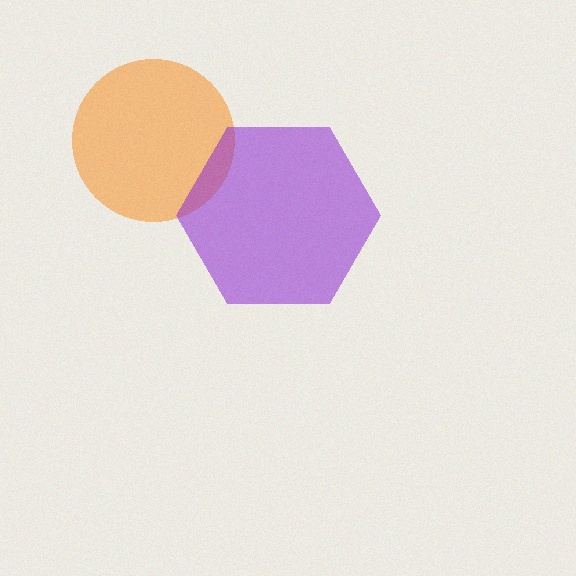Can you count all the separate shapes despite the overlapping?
Yes, there are 2 separate shapes.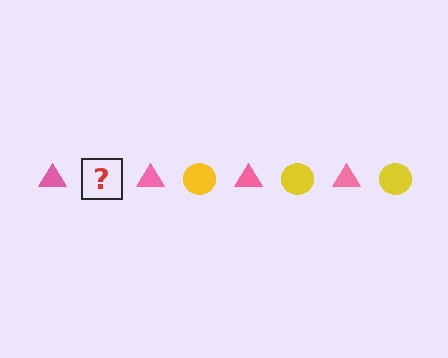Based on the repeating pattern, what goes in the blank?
The blank should be a yellow circle.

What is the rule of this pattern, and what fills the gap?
The rule is that the pattern alternates between pink triangle and yellow circle. The gap should be filled with a yellow circle.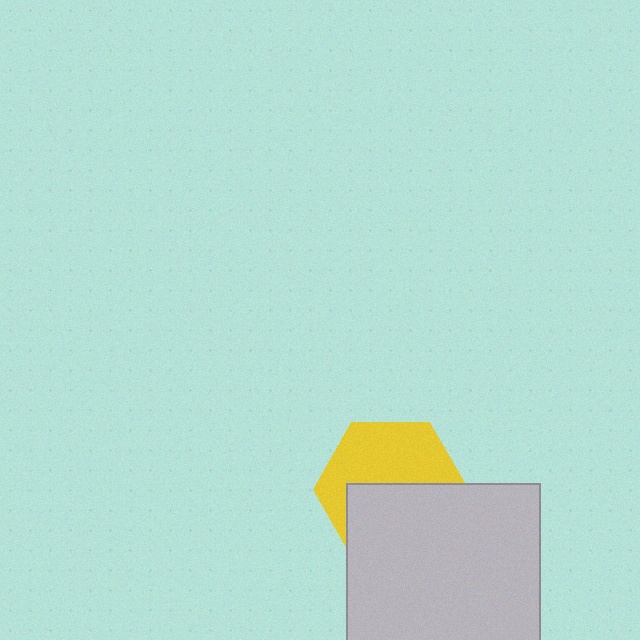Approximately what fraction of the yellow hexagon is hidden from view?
Roughly 49% of the yellow hexagon is hidden behind the light gray square.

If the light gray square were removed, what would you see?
You would see the complete yellow hexagon.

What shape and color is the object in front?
The object in front is a light gray square.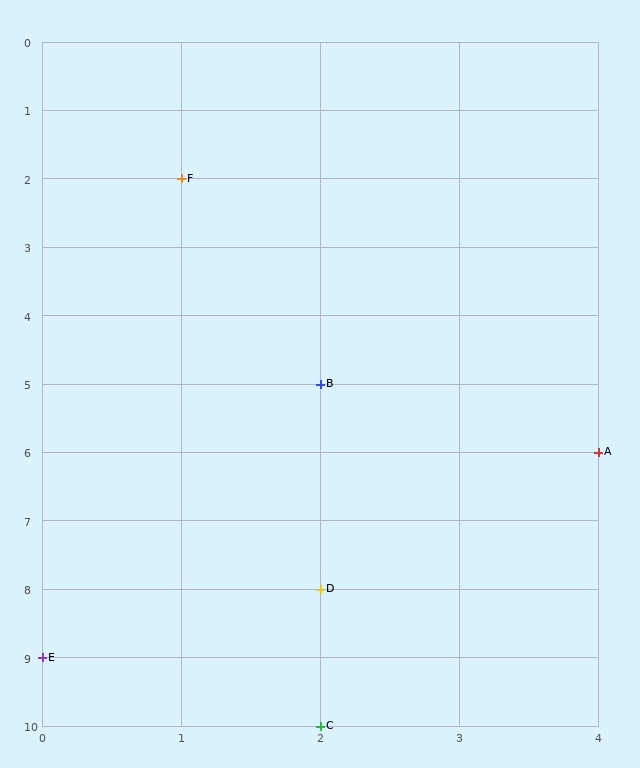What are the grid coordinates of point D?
Point D is at grid coordinates (2, 8).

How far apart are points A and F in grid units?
Points A and F are 3 columns and 4 rows apart (about 5.0 grid units diagonally).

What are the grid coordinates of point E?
Point E is at grid coordinates (0, 9).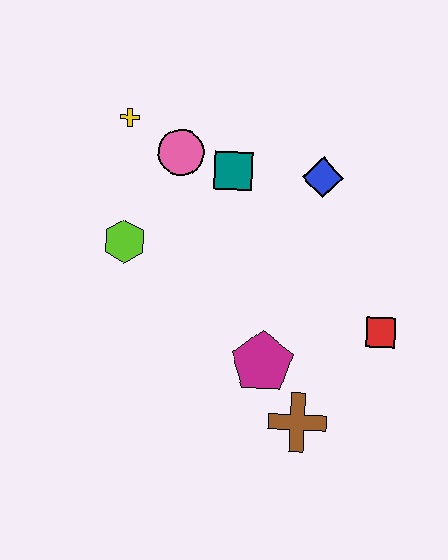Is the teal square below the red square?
No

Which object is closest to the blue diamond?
The teal square is closest to the blue diamond.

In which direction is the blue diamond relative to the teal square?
The blue diamond is to the right of the teal square.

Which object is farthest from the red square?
The yellow cross is farthest from the red square.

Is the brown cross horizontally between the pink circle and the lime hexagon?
No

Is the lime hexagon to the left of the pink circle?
Yes